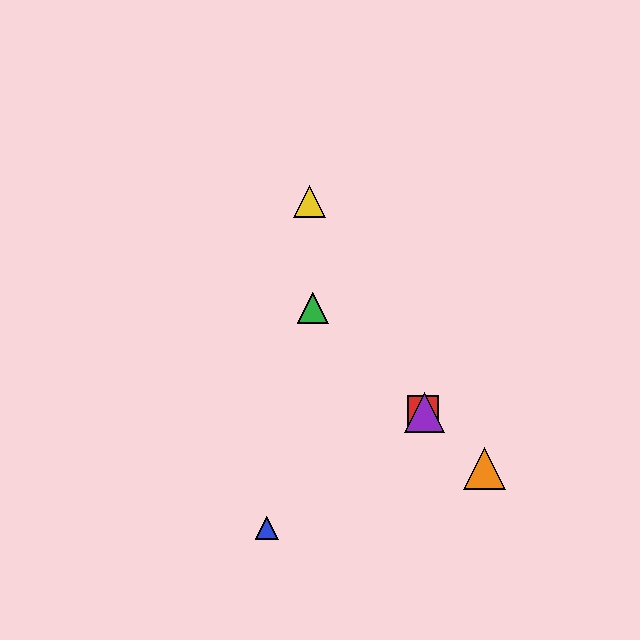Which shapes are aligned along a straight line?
The red square, the green triangle, the purple triangle, the orange triangle are aligned along a straight line.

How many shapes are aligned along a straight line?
4 shapes (the red square, the green triangle, the purple triangle, the orange triangle) are aligned along a straight line.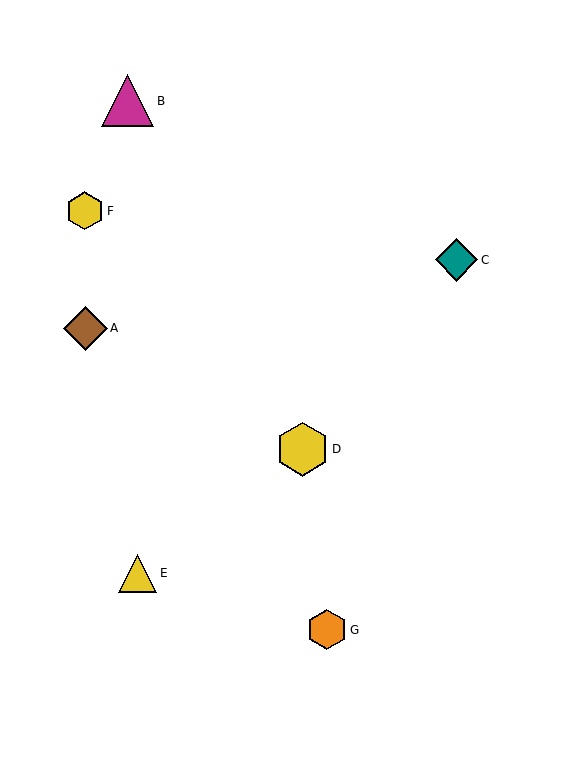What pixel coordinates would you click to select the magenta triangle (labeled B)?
Click at (128, 101) to select the magenta triangle B.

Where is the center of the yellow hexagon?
The center of the yellow hexagon is at (85, 211).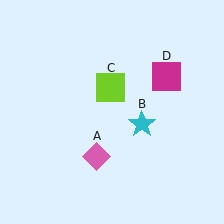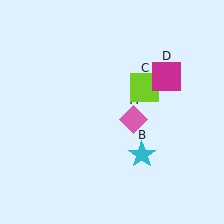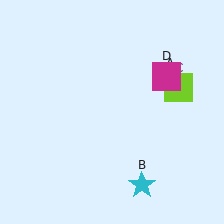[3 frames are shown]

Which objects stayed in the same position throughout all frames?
Magenta square (object D) remained stationary.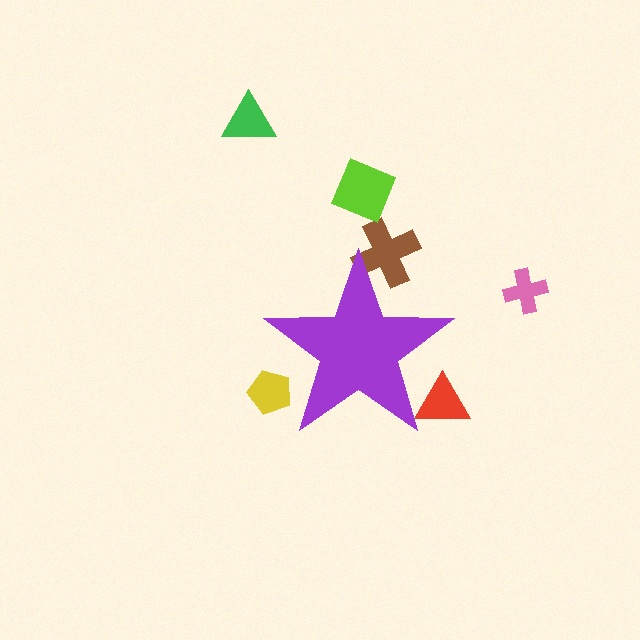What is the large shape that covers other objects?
A purple star.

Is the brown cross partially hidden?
Yes, the brown cross is partially hidden behind the purple star.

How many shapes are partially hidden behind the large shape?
3 shapes are partially hidden.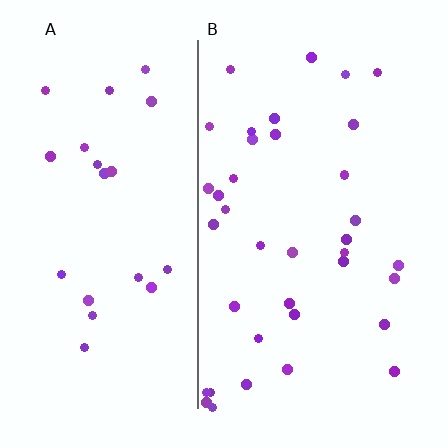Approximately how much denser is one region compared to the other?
Approximately 1.7× — region B over region A.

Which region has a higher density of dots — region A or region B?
B (the right).